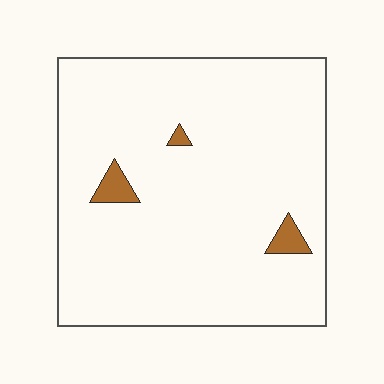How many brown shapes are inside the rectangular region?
3.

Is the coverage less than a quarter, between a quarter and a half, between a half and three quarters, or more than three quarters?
Less than a quarter.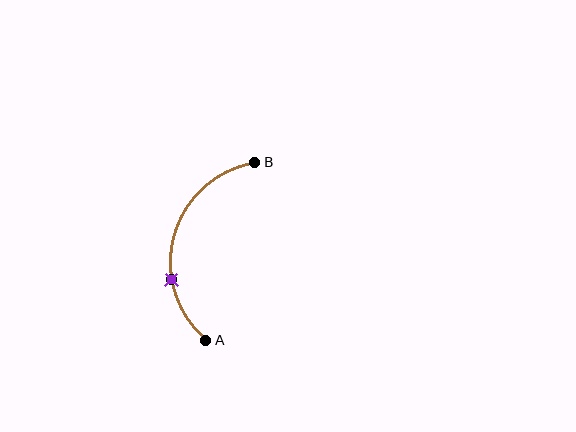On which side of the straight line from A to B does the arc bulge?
The arc bulges to the left of the straight line connecting A and B.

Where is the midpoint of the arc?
The arc midpoint is the point on the curve farthest from the straight line joining A and B. It sits to the left of that line.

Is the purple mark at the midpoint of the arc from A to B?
No. The purple mark lies on the arc but is closer to endpoint A. The arc midpoint would be at the point on the curve equidistant along the arc from both A and B.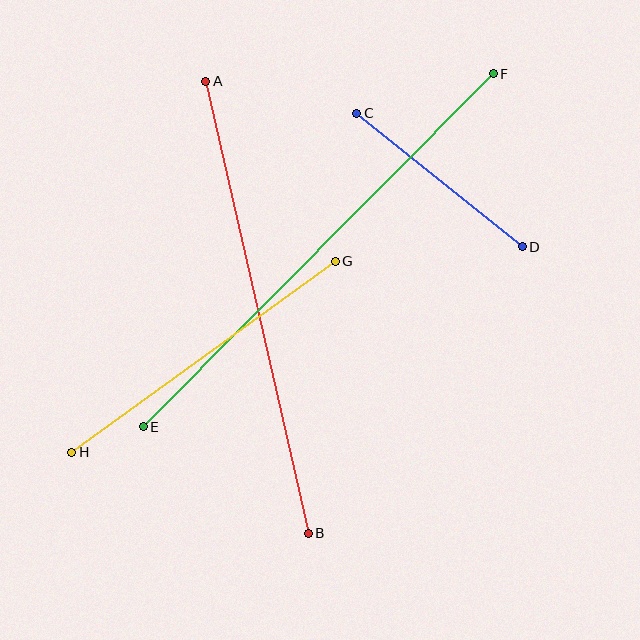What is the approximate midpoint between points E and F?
The midpoint is at approximately (318, 250) pixels.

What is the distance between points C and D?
The distance is approximately 213 pixels.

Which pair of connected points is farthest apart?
Points E and F are farthest apart.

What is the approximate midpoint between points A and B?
The midpoint is at approximately (257, 307) pixels.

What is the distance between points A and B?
The distance is approximately 463 pixels.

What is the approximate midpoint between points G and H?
The midpoint is at approximately (204, 357) pixels.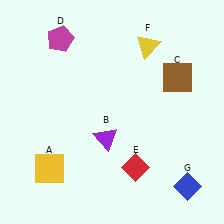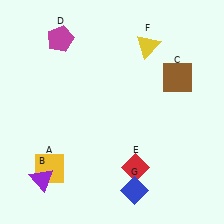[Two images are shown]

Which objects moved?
The objects that moved are: the purple triangle (B), the blue diamond (G).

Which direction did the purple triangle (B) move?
The purple triangle (B) moved left.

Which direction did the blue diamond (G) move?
The blue diamond (G) moved left.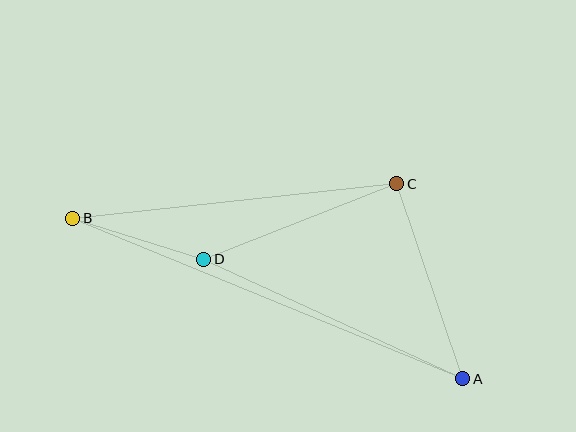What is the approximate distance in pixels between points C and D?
The distance between C and D is approximately 207 pixels.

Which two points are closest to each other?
Points B and D are closest to each other.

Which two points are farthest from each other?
Points A and B are farthest from each other.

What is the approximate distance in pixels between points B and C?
The distance between B and C is approximately 325 pixels.